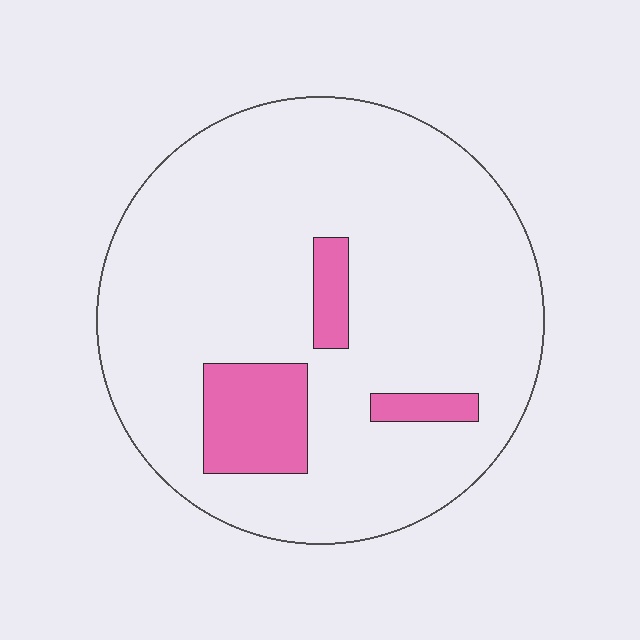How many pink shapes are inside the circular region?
3.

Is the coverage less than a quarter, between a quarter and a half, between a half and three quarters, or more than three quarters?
Less than a quarter.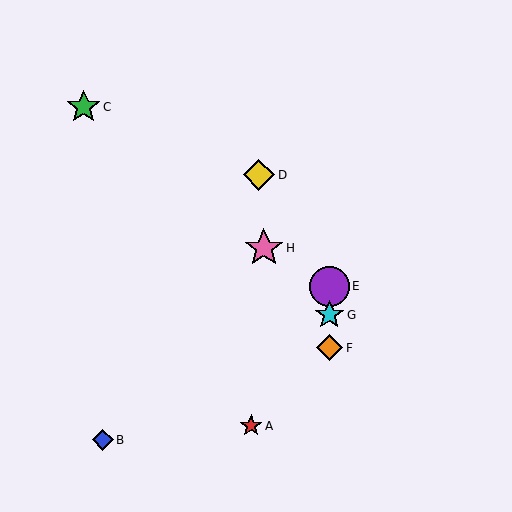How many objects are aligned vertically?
3 objects (E, F, G) are aligned vertically.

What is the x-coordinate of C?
Object C is at x≈84.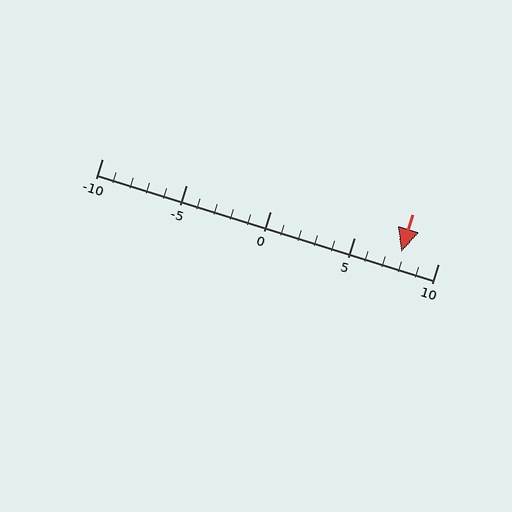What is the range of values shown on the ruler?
The ruler shows values from -10 to 10.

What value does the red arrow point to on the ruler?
The red arrow points to approximately 8.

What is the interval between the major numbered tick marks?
The major tick marks are spaced 5 units apart.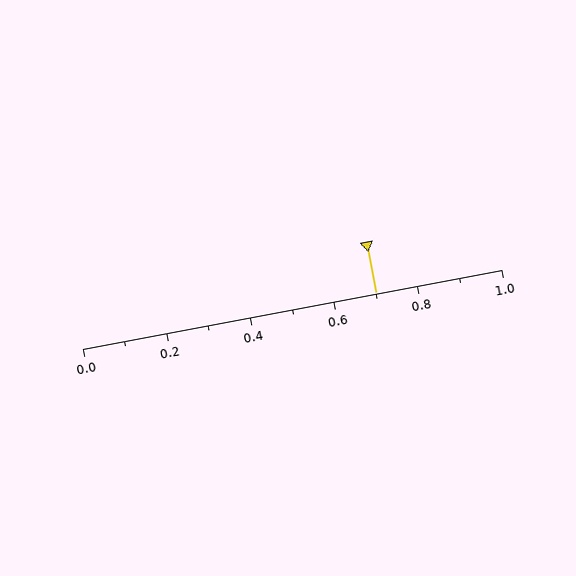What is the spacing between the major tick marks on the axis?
The major ticks are spaced 0.2 apart.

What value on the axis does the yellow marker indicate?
The marker indicates approximately 0.7.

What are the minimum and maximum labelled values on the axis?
The axis runs from 0.0 to 1.0.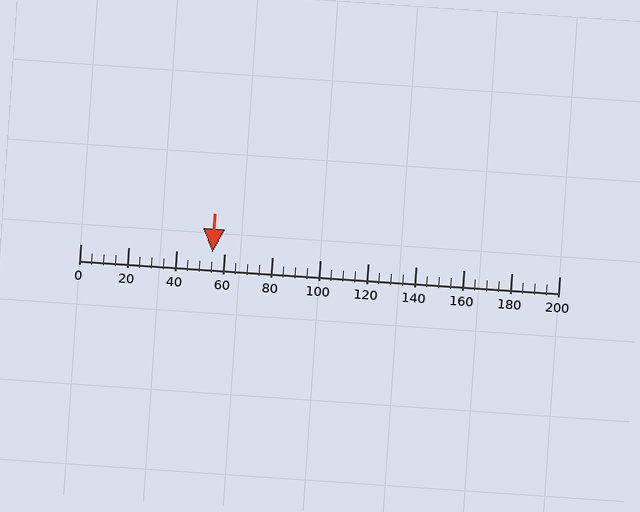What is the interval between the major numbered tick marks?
The major tick marks are spaced 20 units apart.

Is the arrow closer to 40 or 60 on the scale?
The arrow is closer to 60.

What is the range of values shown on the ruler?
The ruler shows values from 0 to 200.